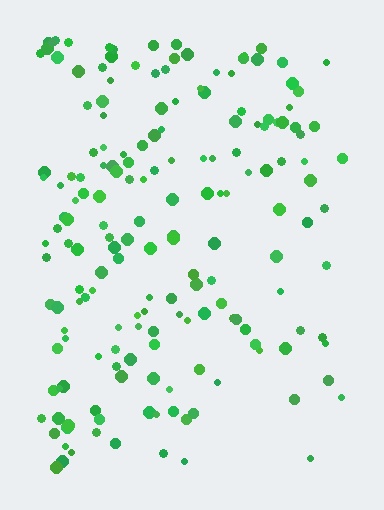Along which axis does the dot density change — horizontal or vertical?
Horizontal.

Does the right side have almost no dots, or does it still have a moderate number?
Still a moderate number, just noticeably fewer than the left.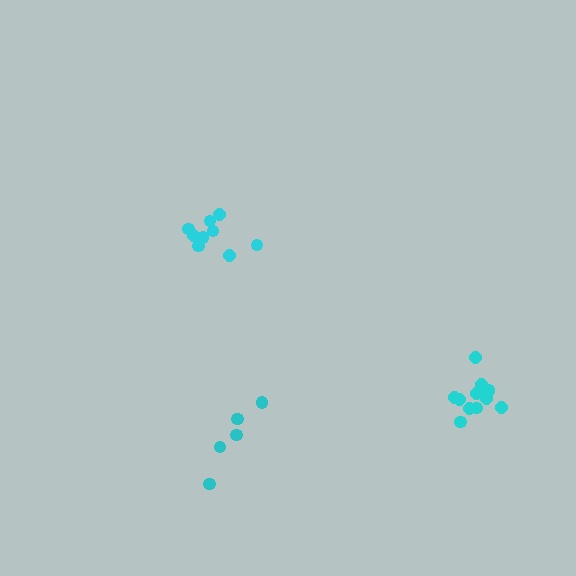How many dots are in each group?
Group 1: 11 dots, Group 2: 9 dots, Group 3: 5 dots (25 total).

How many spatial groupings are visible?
There are 3 spatial groupings.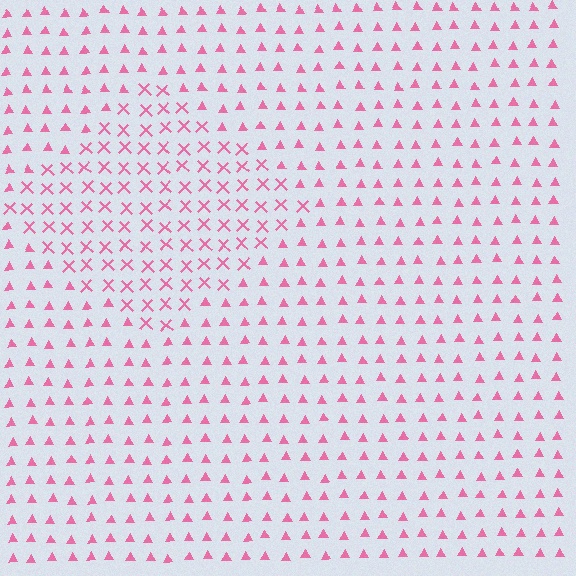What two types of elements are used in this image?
The image uses X marks inside the diamond region and triangles outside it.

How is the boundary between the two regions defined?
The boundary is defined by a change in element shape: X marks inside vs. triangles outside. All elements share the same color and spacing.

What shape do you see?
I see a diamond.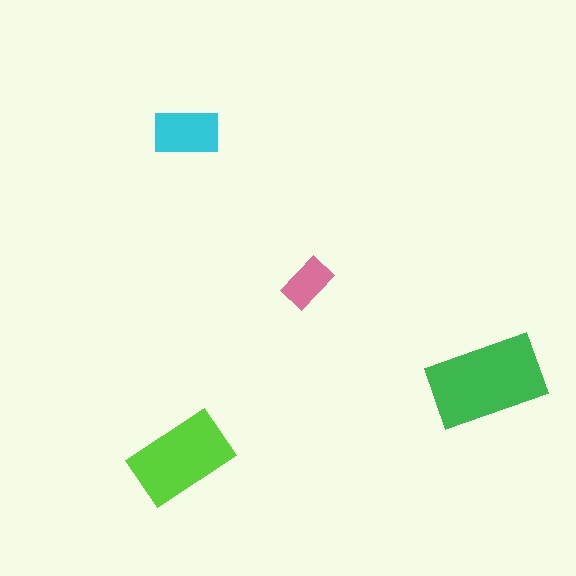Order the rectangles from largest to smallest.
the green one, the lime one, the cyan one, the pink one.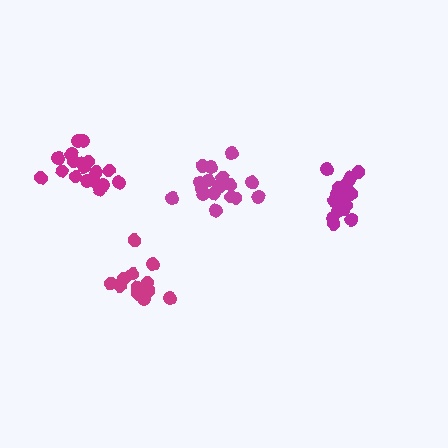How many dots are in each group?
Group 1: 15 dots, Group 2: 18 dots, Group 3: 18 dots, Group 4: 18 dots (69 total).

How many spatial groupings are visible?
There are 4 spatial groupings.